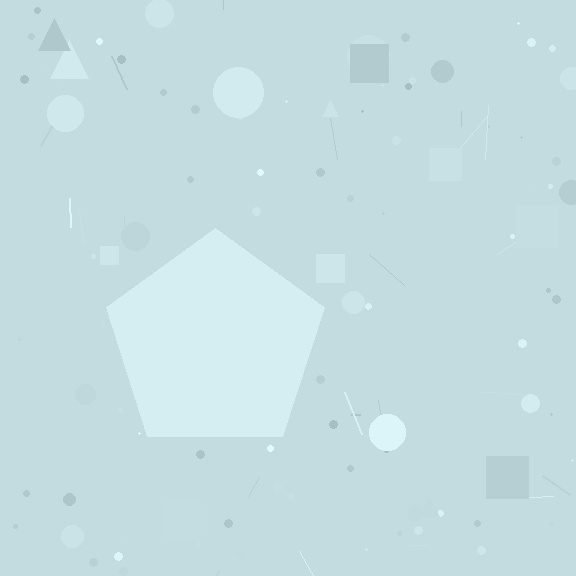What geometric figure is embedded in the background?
A pentagon is embedded in the background.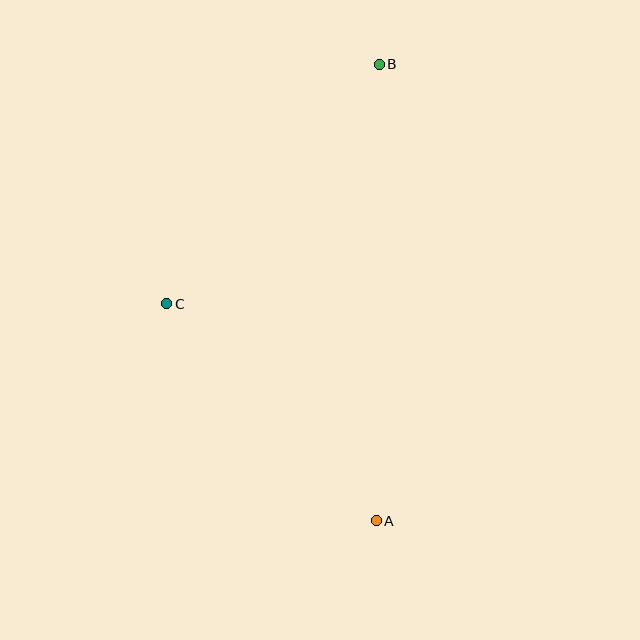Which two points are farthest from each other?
Points A and B are farthest from each other.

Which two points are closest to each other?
Points A and C are closest to each other.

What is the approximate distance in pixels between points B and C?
The distance between B and C is approximately 320 pixels.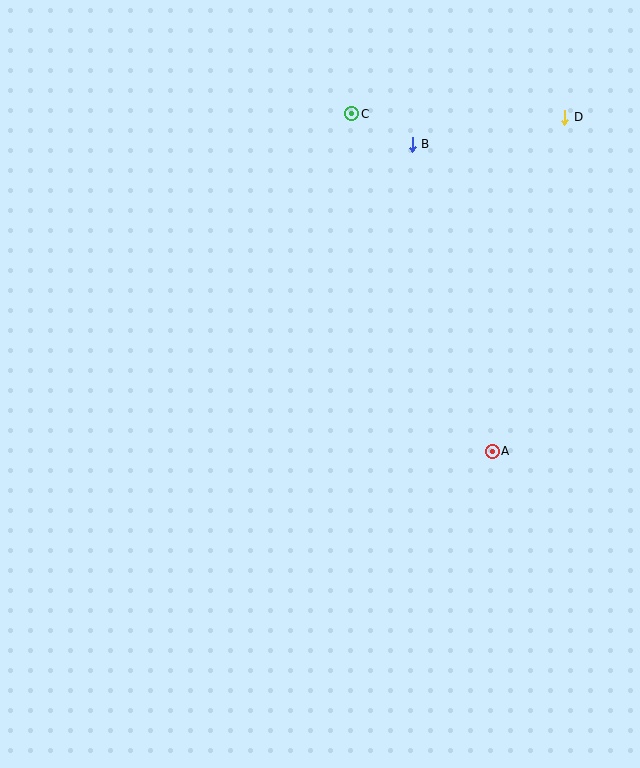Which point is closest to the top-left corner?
Point C is closest to the top-left corner.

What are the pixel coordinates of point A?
Point A is at (492, 451).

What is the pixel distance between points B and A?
The distance between B and A is 317 pixels.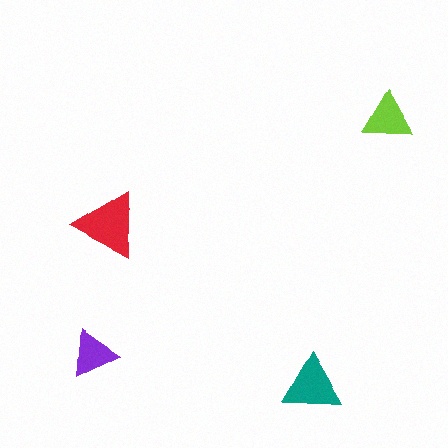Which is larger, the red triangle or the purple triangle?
The red one.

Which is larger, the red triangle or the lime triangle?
The red one.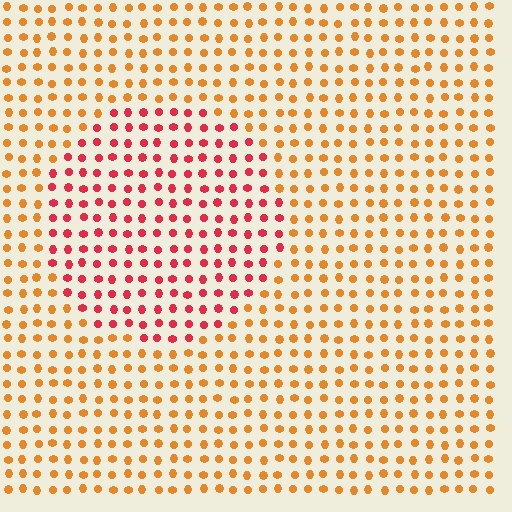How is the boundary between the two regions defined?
The boundary is defined purely by a slight shift in hue (about 40 degrees). Spacing, size, and orientation are identical on both sides.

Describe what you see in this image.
The image is filled with small orange elements in a uniform arrangement. A circle-shaped region is visible where the elements are tinted to a slightly different hue, forming a subtle color boundary.